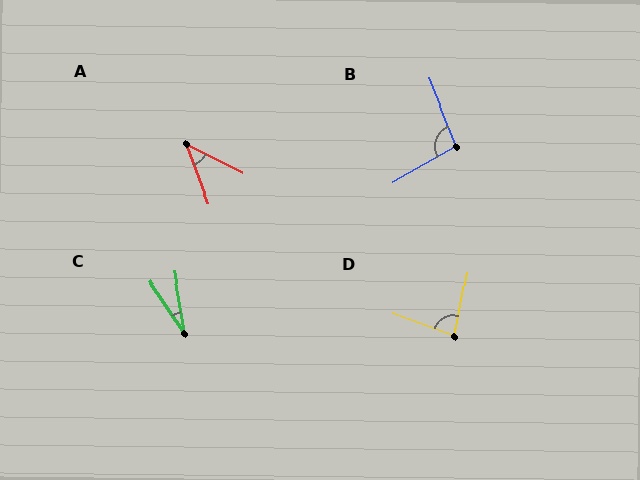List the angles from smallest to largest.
C (25°), A (42°), D (80°), B (98°).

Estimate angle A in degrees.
Approximately 42 degrees.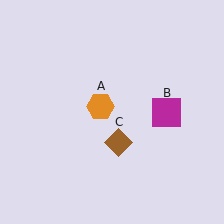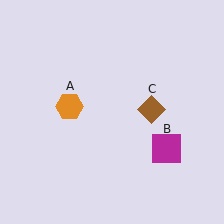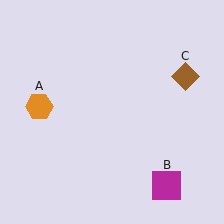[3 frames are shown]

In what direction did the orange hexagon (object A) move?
The orange hexagon (object A) moved left.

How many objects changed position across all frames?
3 objects changed position: orange hexagon (object A), magenta square (object B), brown diamond (object C).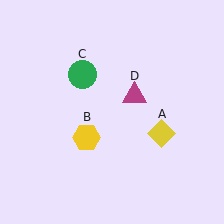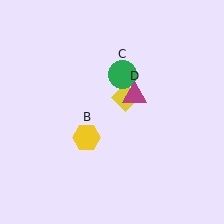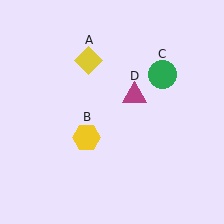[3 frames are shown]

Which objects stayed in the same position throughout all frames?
Yellow hexagon (object B) and magenta triangle (object D) remained stationary.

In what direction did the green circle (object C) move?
The green circle (object C) moved right.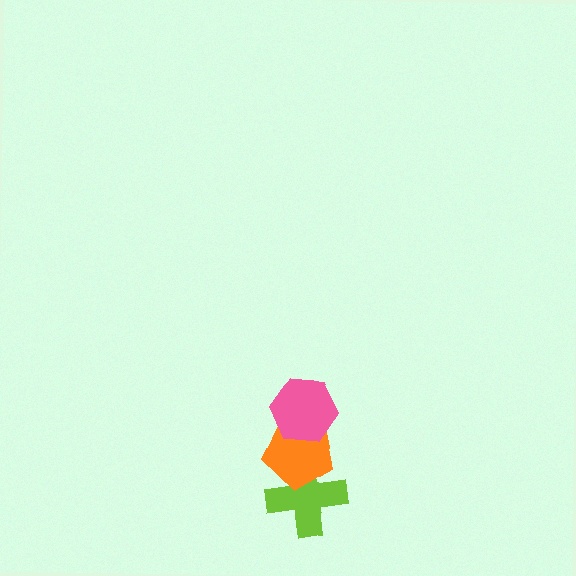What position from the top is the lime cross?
The lime cross is 3rd from the top.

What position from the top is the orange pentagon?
The orange pentagon is 2nd from the top.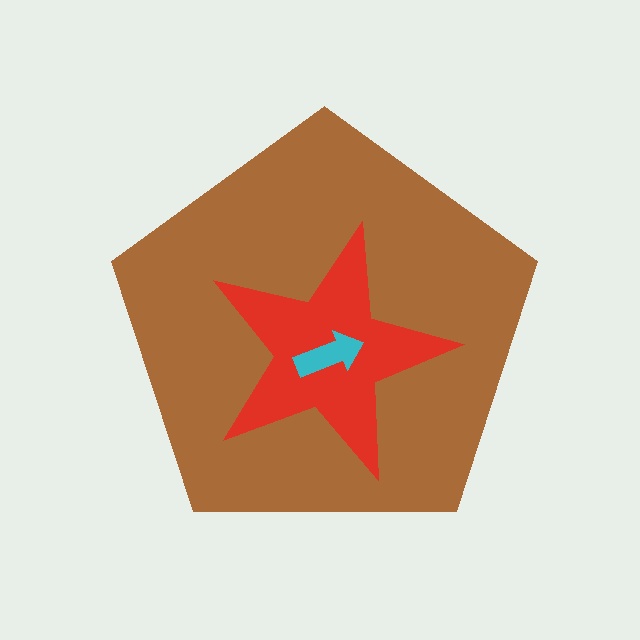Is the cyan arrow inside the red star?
Yes.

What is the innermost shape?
The cyan arrow.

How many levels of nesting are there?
3.